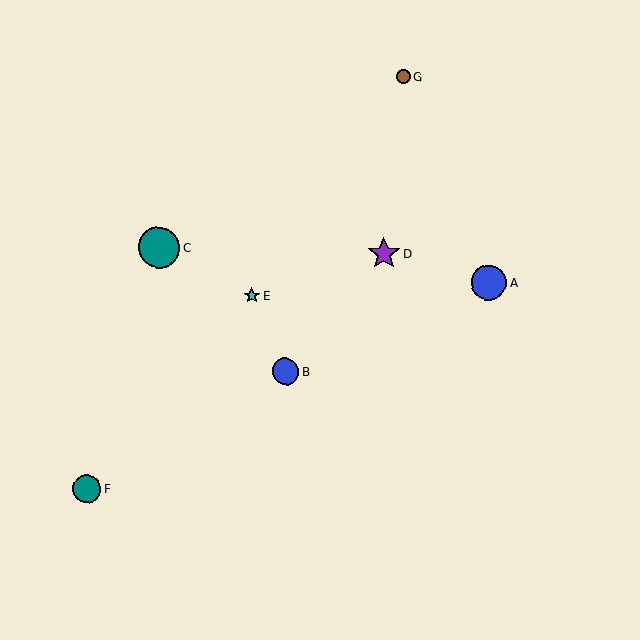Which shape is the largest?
The teal circle (labeled C) is the largest.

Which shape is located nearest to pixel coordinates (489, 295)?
The blue circle (labeled A) at (489, 283) is nearest to that location.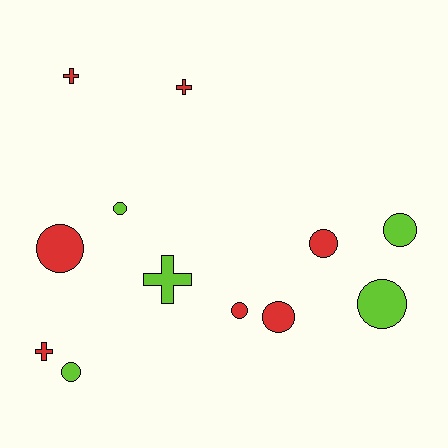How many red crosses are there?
There are 3 red crosses.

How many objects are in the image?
There are 12 objects.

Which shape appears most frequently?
Circle, with 8 objects.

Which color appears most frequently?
Red, with 7 objects.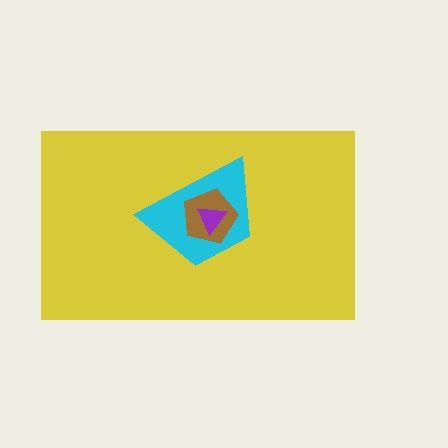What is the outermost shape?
The yellow rectangle.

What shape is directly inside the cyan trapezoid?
The brown pentagon.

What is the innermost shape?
The purple triangle.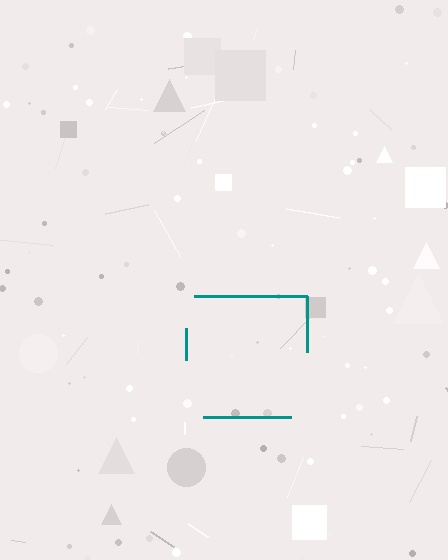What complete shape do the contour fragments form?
The contour fragments form a square.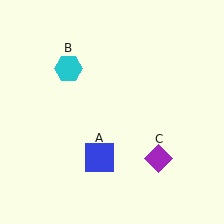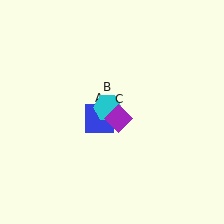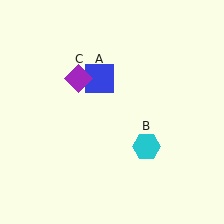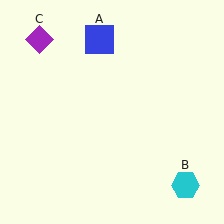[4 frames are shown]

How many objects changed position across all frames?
3 objects changed position: blue square (object A), cyan hexagon (object B), purple diamond (object C).